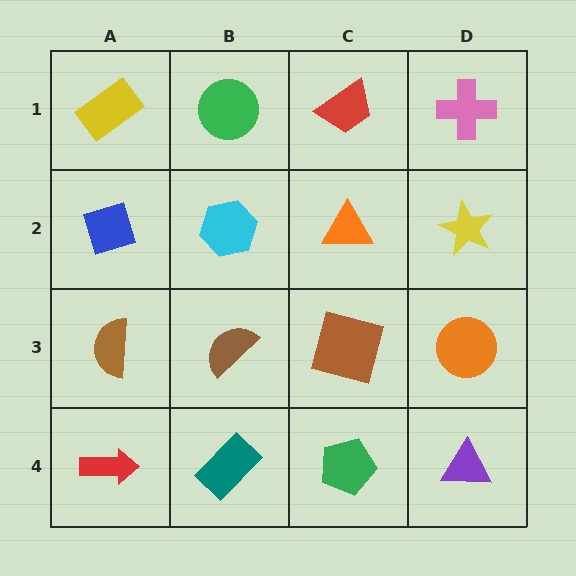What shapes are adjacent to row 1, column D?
A yellow star (row 2, column D), a red trapezoid (row 1, column C).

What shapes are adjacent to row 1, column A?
A blue diamond (row 2, column A), a green circle (row 1, column B).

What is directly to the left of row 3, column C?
A brown semicircle.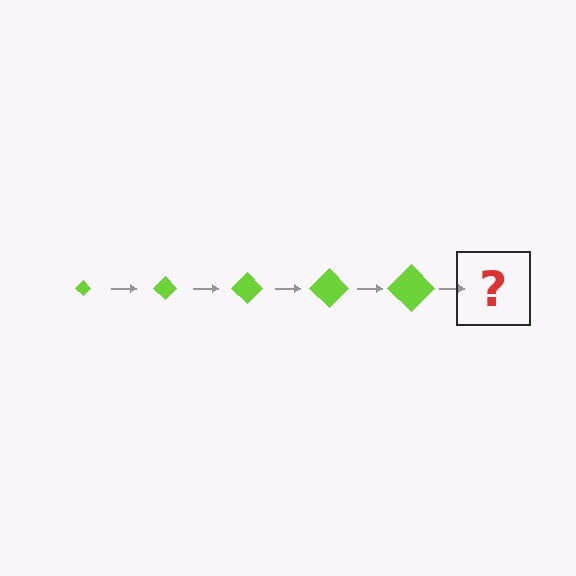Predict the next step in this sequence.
The next step is a lime diamond, larger than the previous one.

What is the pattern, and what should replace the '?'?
The pattern is that the diamond gets progressively larger each step. The '?' should be a lime diamond, larger than the previous one.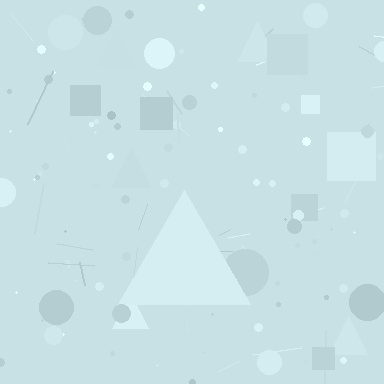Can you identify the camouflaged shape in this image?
The camouflaged shape is a triangle.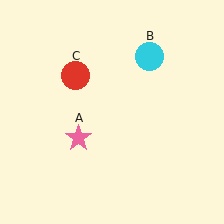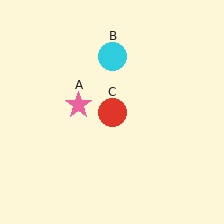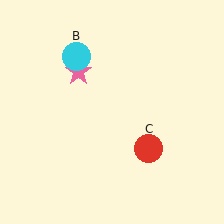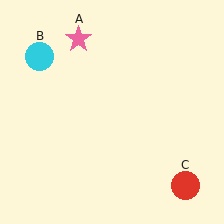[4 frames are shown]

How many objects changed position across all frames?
3 objects changed position: pink star (object A), cyan circle (object B), red circle (object C).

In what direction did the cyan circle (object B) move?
The cyan circle (object B) moved left.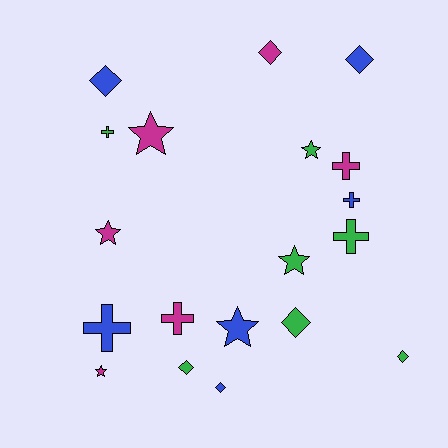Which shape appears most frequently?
Diamond, with 7 objects.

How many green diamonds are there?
There are 3 green diamonds.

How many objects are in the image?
There are 19 objects.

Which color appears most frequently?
Green, with 7 objects.